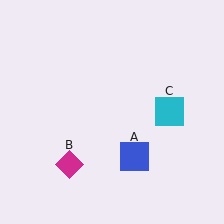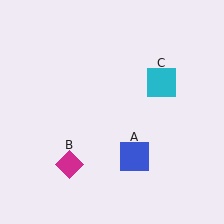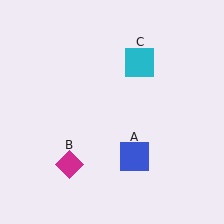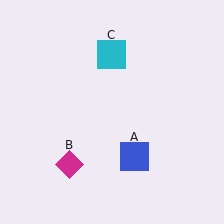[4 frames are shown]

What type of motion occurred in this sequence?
The cyan square (object C) rotated counterclockwise around the center of the scene.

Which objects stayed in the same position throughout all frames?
Blue square (object A) and magenta diamond (object B) remained stationary.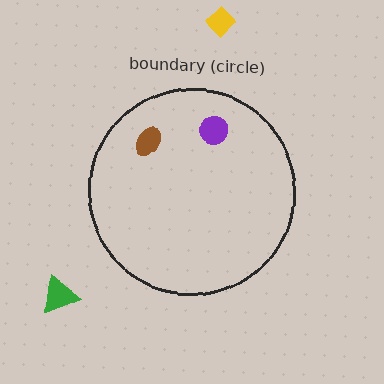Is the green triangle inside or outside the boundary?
Outside.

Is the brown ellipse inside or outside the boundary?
Inside.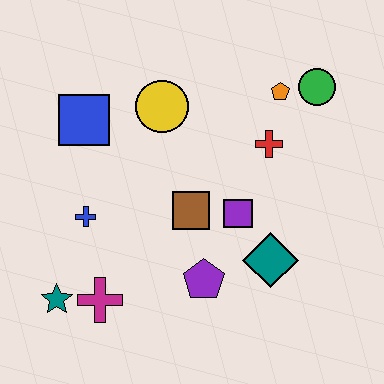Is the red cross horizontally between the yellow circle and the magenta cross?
No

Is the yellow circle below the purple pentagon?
No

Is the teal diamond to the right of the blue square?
Yes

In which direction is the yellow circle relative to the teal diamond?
The yellow circle is above the teal diamond.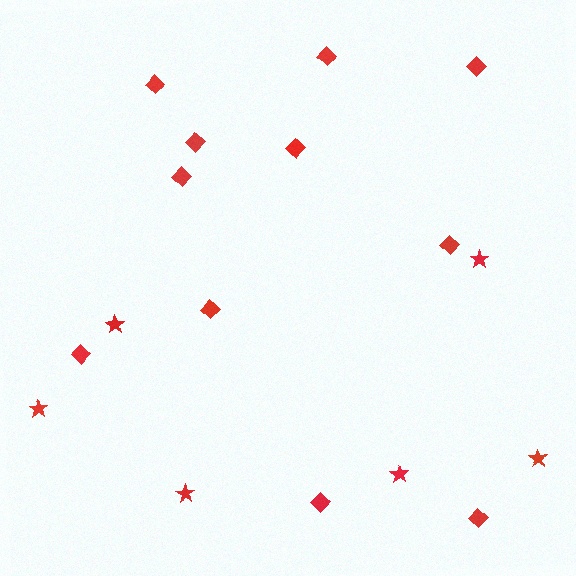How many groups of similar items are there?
There are 2 groups: one group of diamonds (11) and one group of stars (6).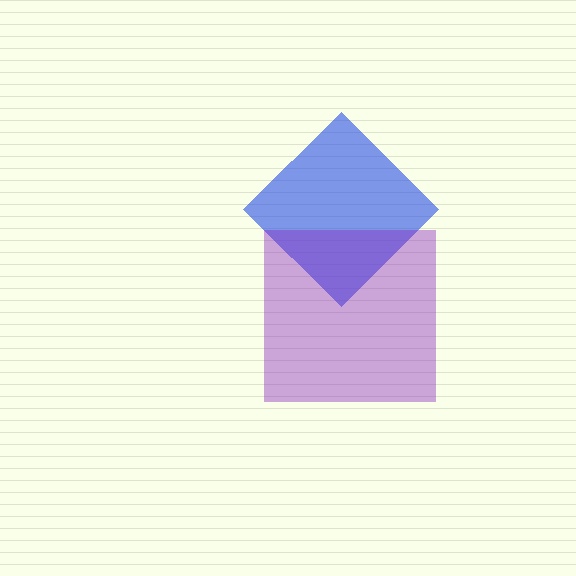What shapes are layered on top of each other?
The layered shapes are: a blue diamond, a purple square.